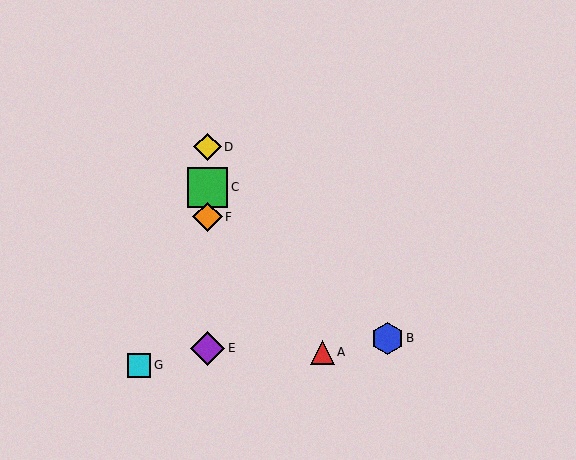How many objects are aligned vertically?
4 objects (C, D, E, F) are aligned vertically.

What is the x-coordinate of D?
Object D is at x≈207.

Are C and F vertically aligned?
Yes, both are at x≈207.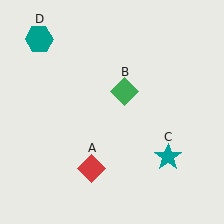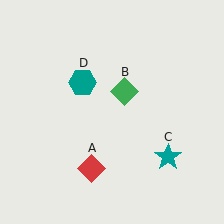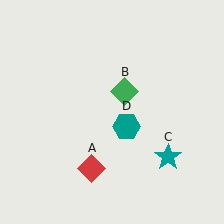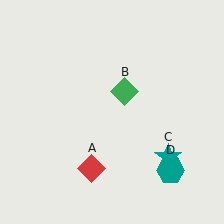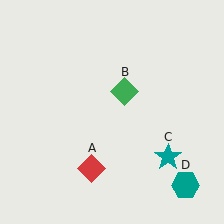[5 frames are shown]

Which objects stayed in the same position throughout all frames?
Red diamond (object A) and green diamond (object B) and teal star (object C) remained stationary.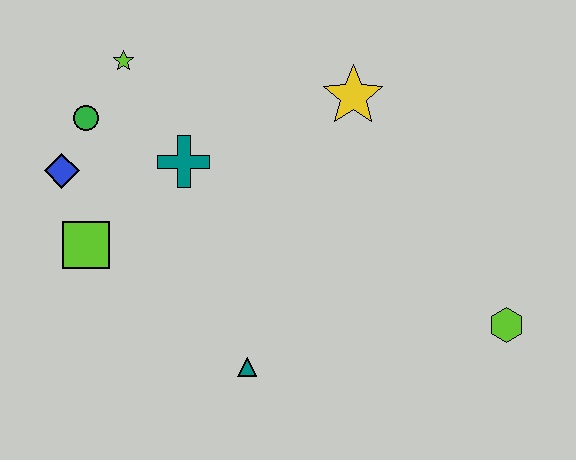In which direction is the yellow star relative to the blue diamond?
The yellow star is to the right of the blue diamond.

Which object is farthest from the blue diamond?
The lime hexagon is farthest from the blue diamond.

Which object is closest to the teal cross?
The green circle is closest to the teal cross.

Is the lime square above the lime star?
No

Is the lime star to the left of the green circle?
No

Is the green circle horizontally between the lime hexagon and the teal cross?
No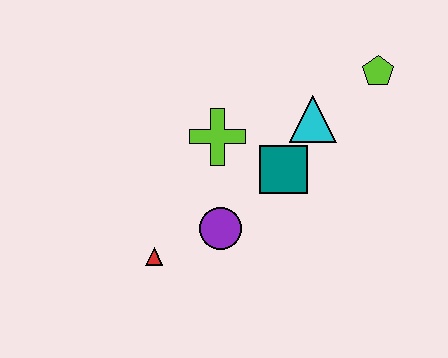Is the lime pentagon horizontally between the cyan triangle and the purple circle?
No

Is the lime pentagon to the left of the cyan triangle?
No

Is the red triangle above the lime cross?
No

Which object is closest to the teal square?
The cyan triangle is closest to the teal square.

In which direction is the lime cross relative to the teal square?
The lime cross is to the left of the teal square.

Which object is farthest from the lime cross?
The lime pentagon is farthest from the lime cross.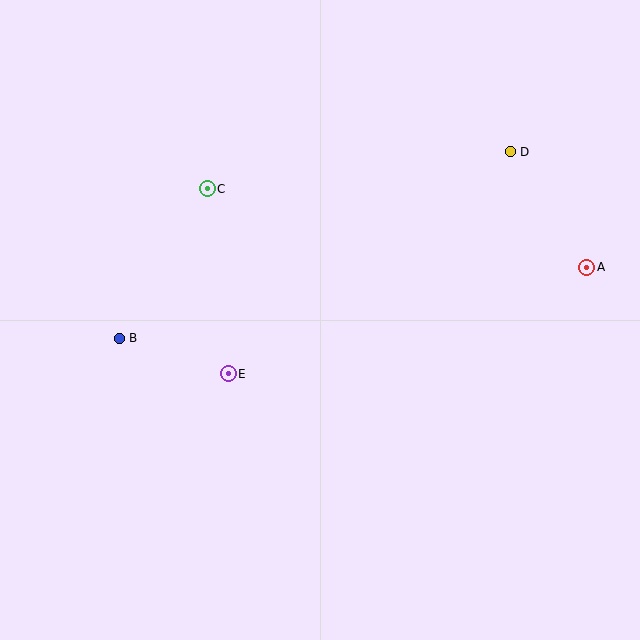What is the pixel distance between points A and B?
The distance between A and B is 473 pixels.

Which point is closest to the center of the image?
Point E at (228, 374) is closest to the center.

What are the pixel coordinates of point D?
Point D is at (510, 152).